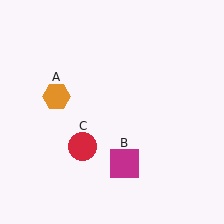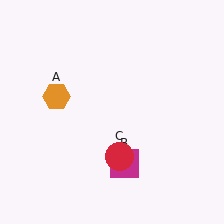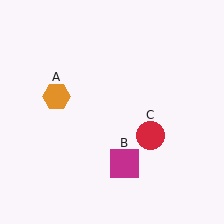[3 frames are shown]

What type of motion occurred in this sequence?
The red circle (object C) rotated counterclockwise around the center of the scene.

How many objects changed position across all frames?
1 object changed position: red circle (object C).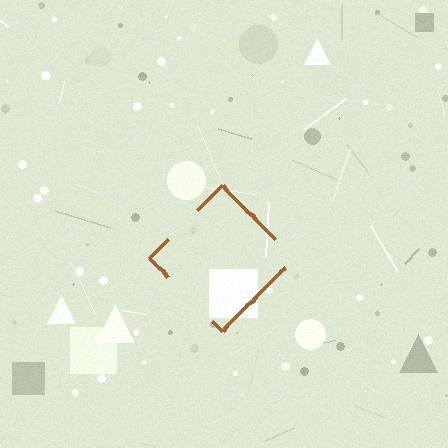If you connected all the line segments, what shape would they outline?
They would outline a diamond.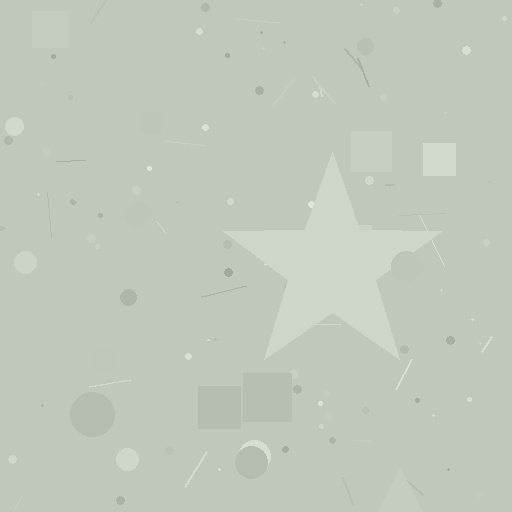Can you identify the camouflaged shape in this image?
The camouflaged shape is a star.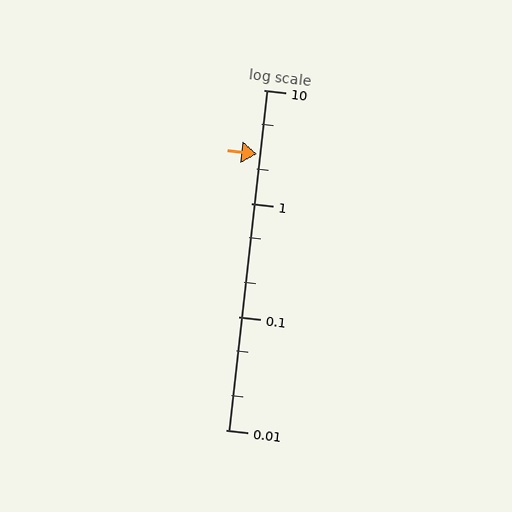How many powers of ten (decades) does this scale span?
The scale spans 3 decades, from 0.01 to 10.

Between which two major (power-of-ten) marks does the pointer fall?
The pointer is between 1 and 10.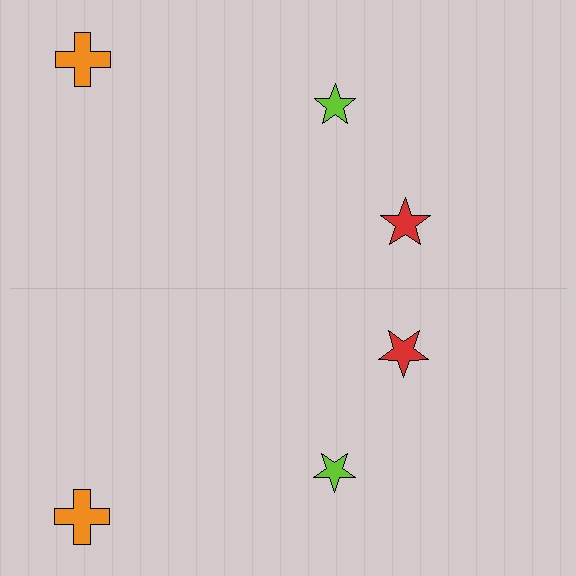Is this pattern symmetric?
Yes, this pattern has bilateral (reflection) symmetry.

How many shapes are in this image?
There are 6 shapes in this image.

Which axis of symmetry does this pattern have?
The pattern has a horizontal axis of symmetry running through the center of the image.